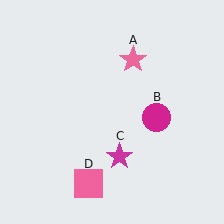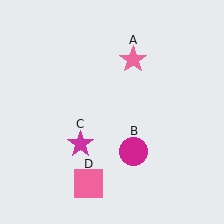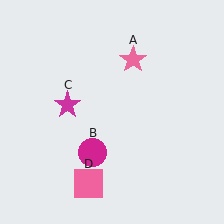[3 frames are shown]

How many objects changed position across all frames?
2 objects changed position: magenta circle (object B), magenta star (object C).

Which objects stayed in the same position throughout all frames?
Pink star (object A) and pink square (object D) remained stationary.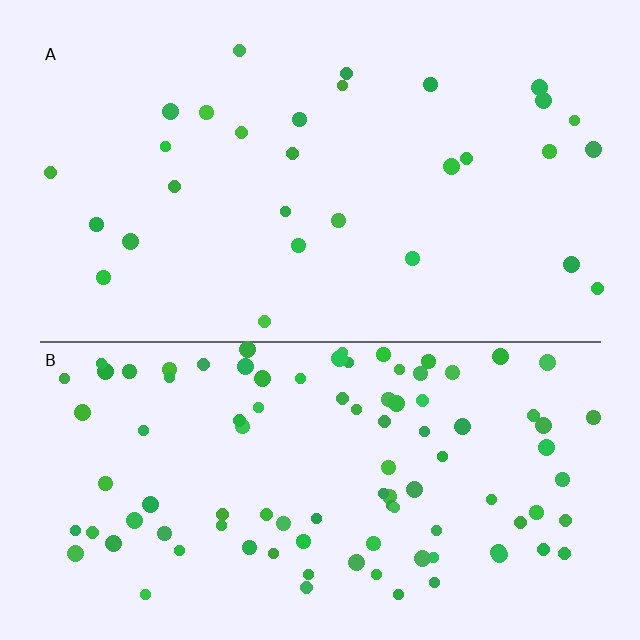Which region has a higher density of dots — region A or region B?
B (the bottom).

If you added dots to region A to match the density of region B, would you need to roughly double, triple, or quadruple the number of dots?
Approximately triple.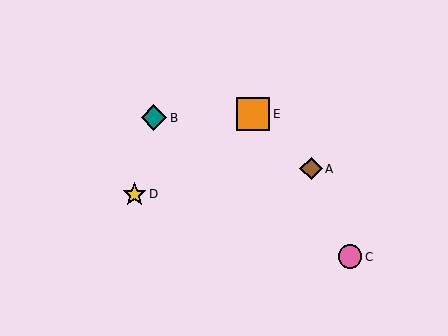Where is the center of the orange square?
The center of the orange square is at (253, 114).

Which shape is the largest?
The orange square (labeled E) is the largest.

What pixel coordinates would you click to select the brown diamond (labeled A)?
Click at (311, 169) to select the brown diamond A.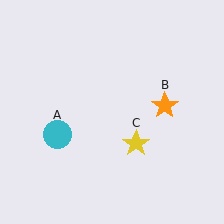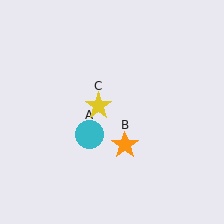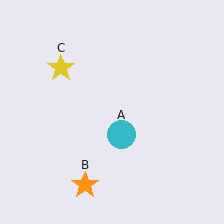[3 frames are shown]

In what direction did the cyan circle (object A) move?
The cyan circle (object A) moved right.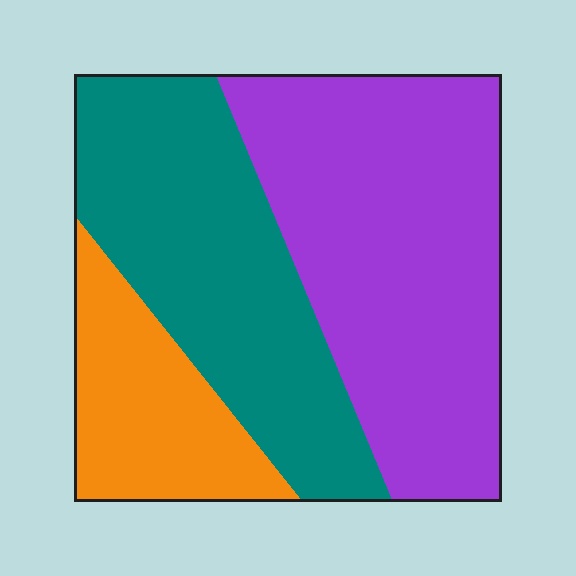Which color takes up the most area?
Purple, at roughly 45%.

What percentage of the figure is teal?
Teal takes up about three eighths (3/8) of the figure.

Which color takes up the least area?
Orange, at roughly 20%.